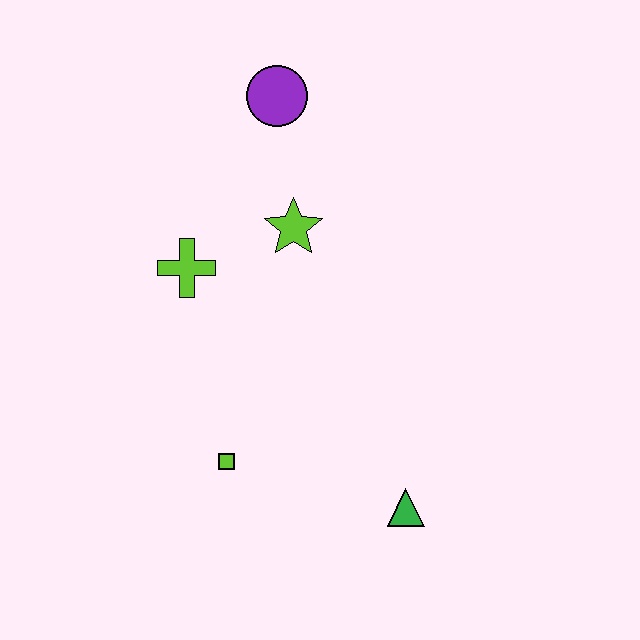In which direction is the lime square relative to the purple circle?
The lime square is below the purple circle.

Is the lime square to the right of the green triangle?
No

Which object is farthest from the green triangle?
The purple circle is farthest from the green triangle.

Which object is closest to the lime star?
The lime cross is closest to the lime star.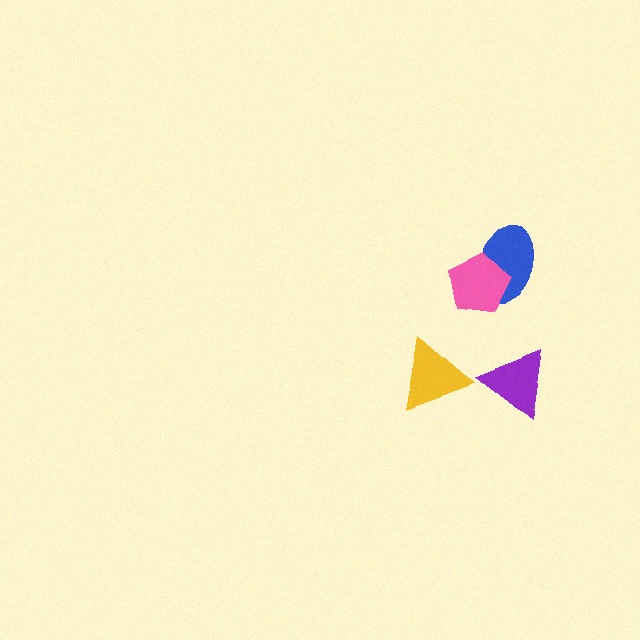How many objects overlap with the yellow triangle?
0 objects overlap with the yellow triangle.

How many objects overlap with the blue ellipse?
1 object overlaps with the blue ellipse.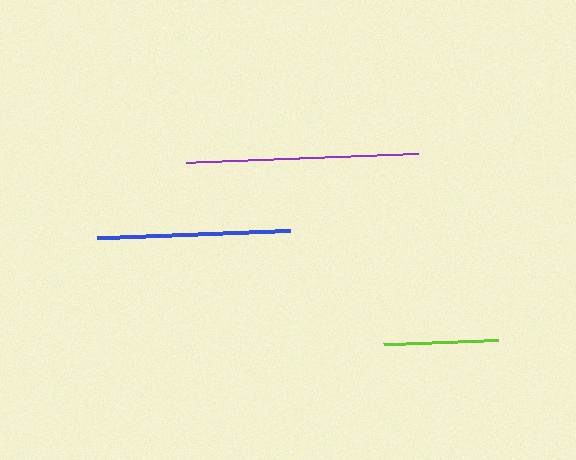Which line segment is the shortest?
The lime line is the shortest at approximately 114 pixels.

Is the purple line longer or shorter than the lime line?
The purple line is longer than the lime line.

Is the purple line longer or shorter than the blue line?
The purple line is longer than the blue line.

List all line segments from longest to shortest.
From longest to shortest: purple, blue, lime.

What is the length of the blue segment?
The blue segment is approximately 193 pixels long.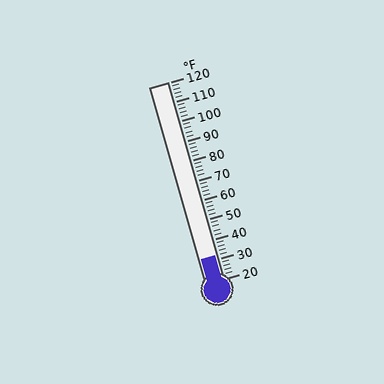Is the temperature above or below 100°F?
The temperature is below 100°F.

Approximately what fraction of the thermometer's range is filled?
The thermometer is filled to approximately 10% of its range.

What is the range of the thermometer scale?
The thermometer scale ranges from 20°F to 120°F.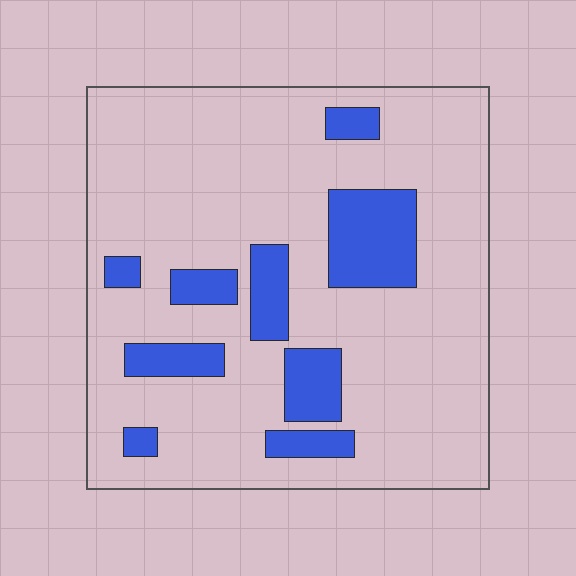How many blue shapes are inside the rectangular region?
9.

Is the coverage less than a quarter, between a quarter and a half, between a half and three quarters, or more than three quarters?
Less than a quarter.